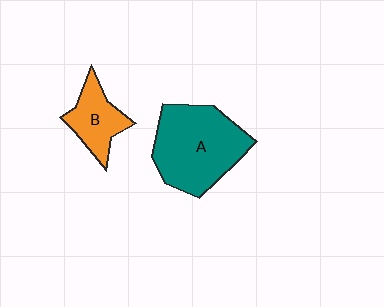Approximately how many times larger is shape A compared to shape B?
Approximately 2.2 times.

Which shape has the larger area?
Shape A (teal).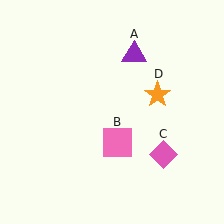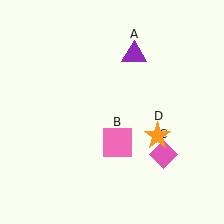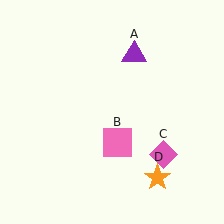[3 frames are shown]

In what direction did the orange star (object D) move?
The orange star (object D) moved down.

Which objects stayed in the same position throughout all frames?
Purple triangle (object A) and pink square (object B) and pink diamond (object C) remained stationary.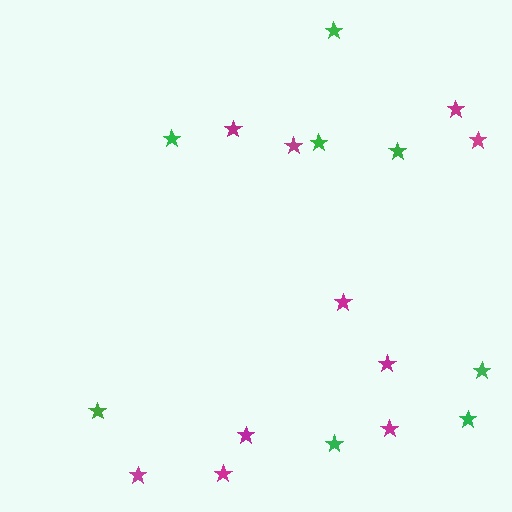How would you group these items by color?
There are 2 groups: one group of green stars (8) and one group of magenta stars (10).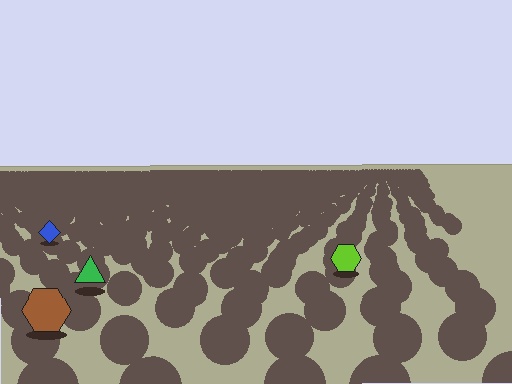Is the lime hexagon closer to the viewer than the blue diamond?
Yes. The lime hexagon is closer — you can tell from the texture gradient: the ground texture is coarser near it.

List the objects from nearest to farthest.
From nearest to farthest: the brown hexagon, the green triangle, the lime hexagon, the blue diamond.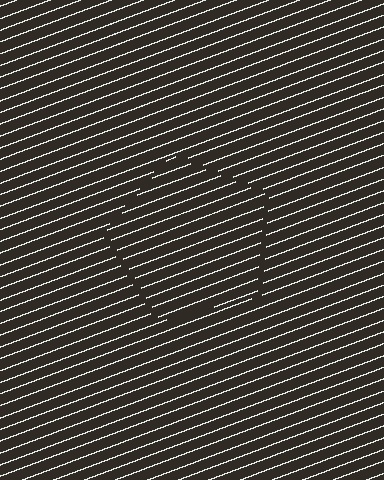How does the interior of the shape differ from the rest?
The interior of the shape contains the same grating, shifted by half a period — the contour is defined by the phase discontinuity where line-ends from the inner and outer gratings abut.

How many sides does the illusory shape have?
5 sides — the line-ends trace a pentagon.